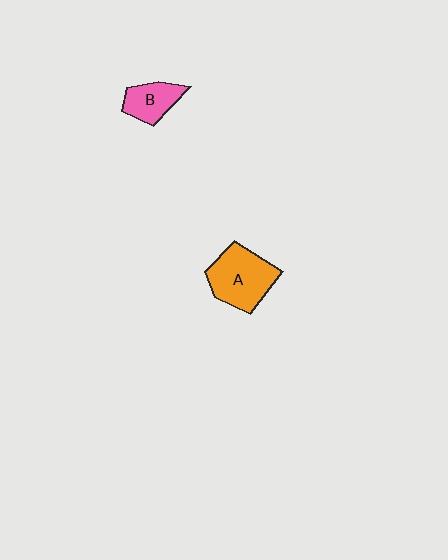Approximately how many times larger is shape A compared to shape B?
Approximately 1.8 times.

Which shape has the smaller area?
Shape B (pink).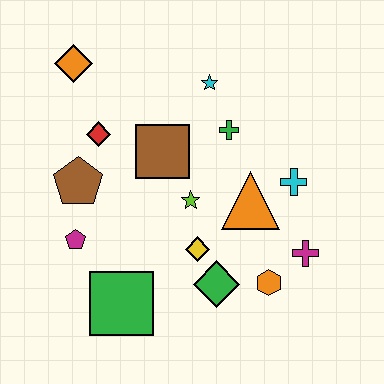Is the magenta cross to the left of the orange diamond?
No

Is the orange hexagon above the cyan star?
No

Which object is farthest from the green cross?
The green square is farthest from the green cross.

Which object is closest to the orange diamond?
The red diamond is closest to the orange diamond.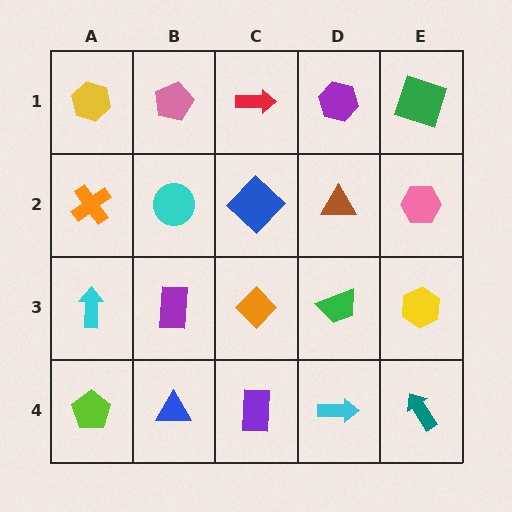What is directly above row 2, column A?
A yellow hexagon.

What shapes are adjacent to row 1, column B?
A cyan circle (row 2, column B), a yellow hexagon (row 1, column A), a red arrow (row 1, column C).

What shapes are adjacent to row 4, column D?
A green trapezoid (row 3, column D), a purple rectangle (row 4, column C), a teal arrow (row 4, column E).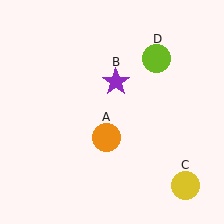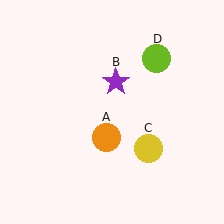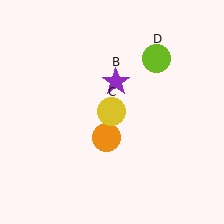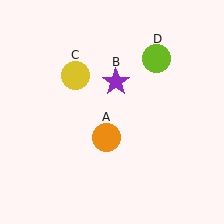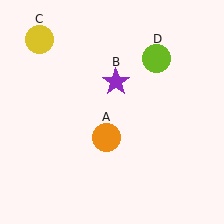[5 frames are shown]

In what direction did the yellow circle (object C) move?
The yellow circle (object C) moved up and to the left.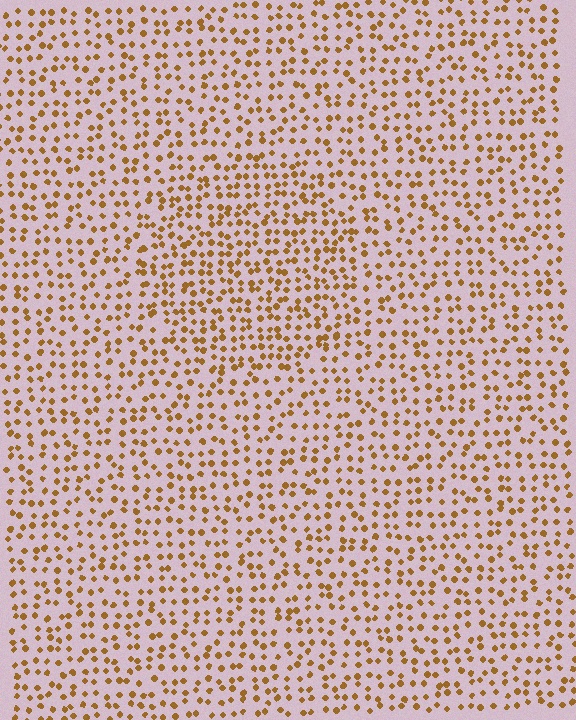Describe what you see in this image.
The image contains small brown elements arranged at two different densities. A circle-shaped region is visible where the elements are more densely packed than the surrounding area.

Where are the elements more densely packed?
The elements are more densely packed inside the circle boundary.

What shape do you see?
I see a circle.